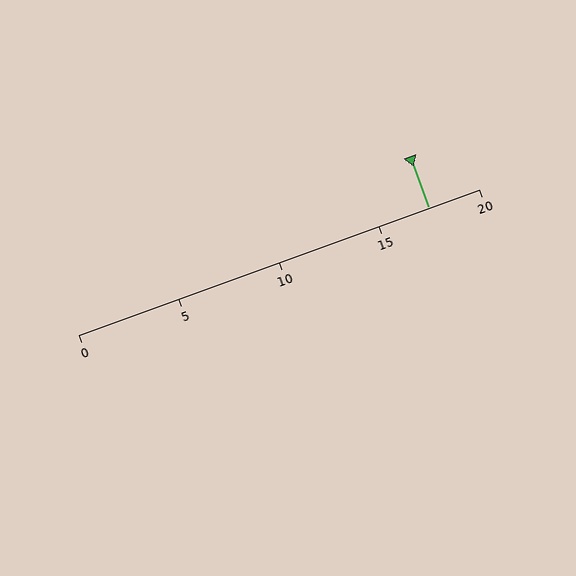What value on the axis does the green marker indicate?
The marker indicates approximately 17.5.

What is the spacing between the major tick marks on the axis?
The major ticks are spaced 5 apart.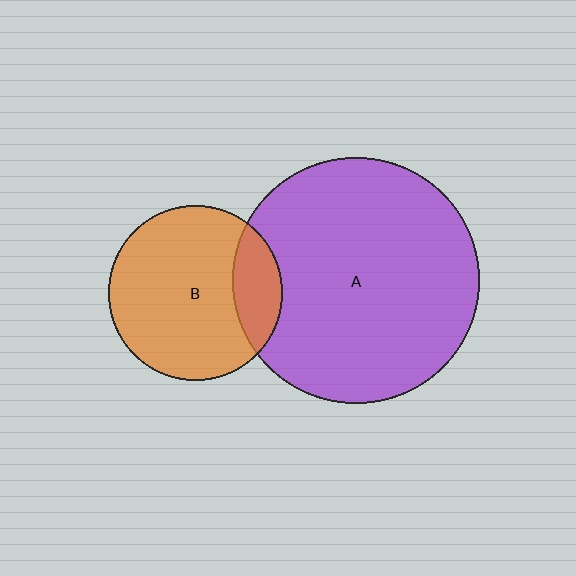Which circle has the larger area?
Circle A (purple).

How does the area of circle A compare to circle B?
Approximately 2.0 times.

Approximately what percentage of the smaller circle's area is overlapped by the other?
Approximately 20%.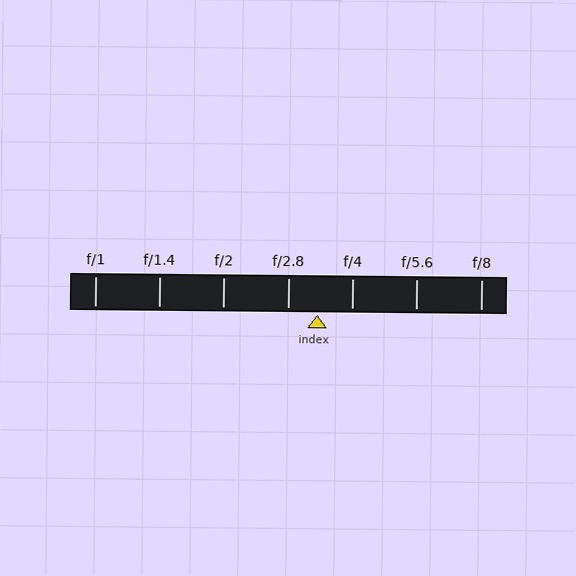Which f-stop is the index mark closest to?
The index mark is closest to f/2.8.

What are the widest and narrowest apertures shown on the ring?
The widest aperture shown is f/1 and the narrowest is f/8.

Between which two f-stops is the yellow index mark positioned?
The index mark is between f/2.8 and f/4.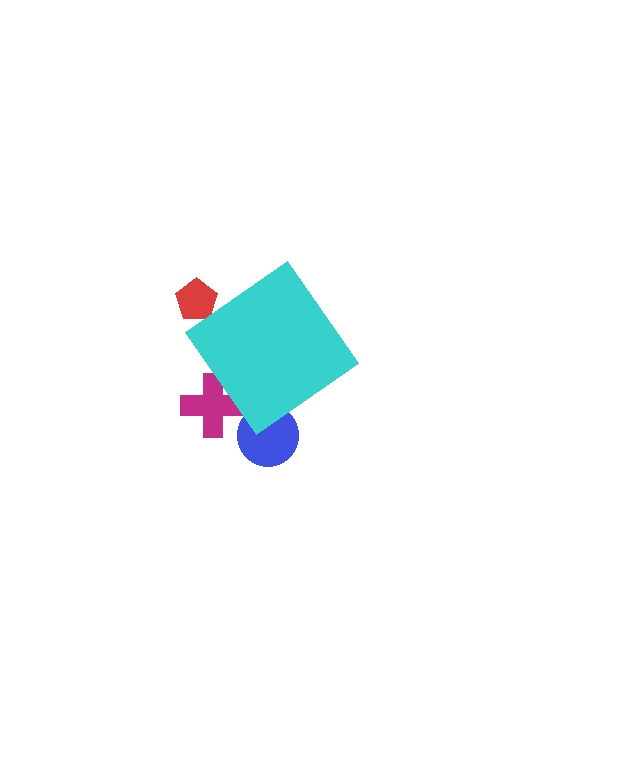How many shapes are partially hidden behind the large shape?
3 shapes are partially hidden.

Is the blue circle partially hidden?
Yes, the blue circle is partially hidden behind the cyan diamond.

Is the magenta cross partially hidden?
Yes, the magenta cross is partially hidden behind the cyan diamond.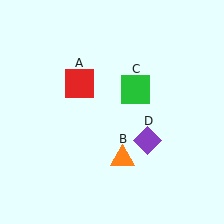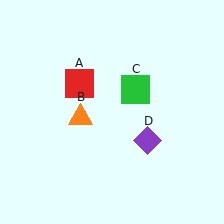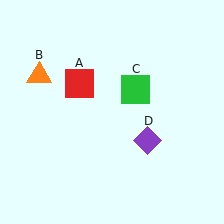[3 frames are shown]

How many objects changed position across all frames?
1 object changed position: orange triangle (object B).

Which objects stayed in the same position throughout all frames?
Red square (object A) and green square (object C) and purple diamond (object D) remained stationary.